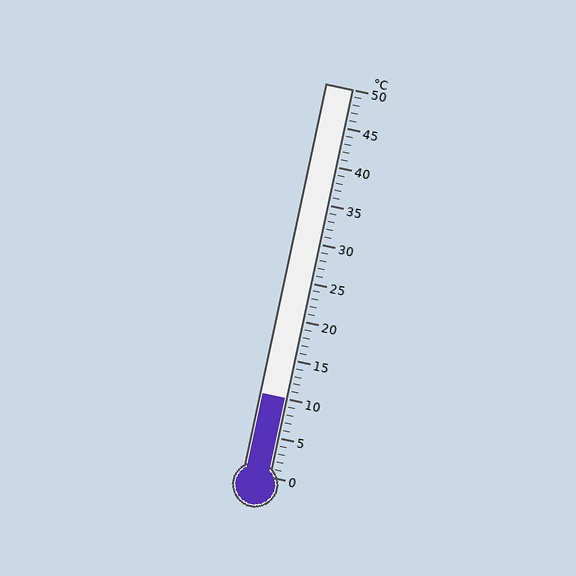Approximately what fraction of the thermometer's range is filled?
The thermometer is filled to approximately 20% of its range.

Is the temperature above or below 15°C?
The temperature is below 15°C.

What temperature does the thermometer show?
The thermometer shows approximately 10°C.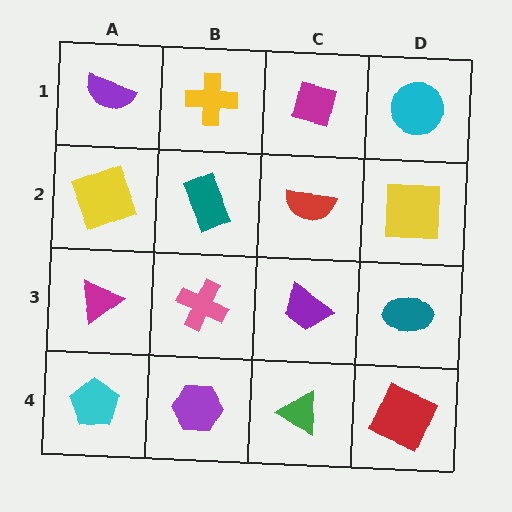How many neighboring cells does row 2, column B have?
4.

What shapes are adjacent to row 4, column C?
A purple trapezoid (row 3, column C), a purple hexagon (row 4, column B), a red square (row 4, column D).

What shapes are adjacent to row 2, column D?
A cyan circle (row 1, column D), a teal ellipse (row 3, column D), a red semicircle (row 2, column C).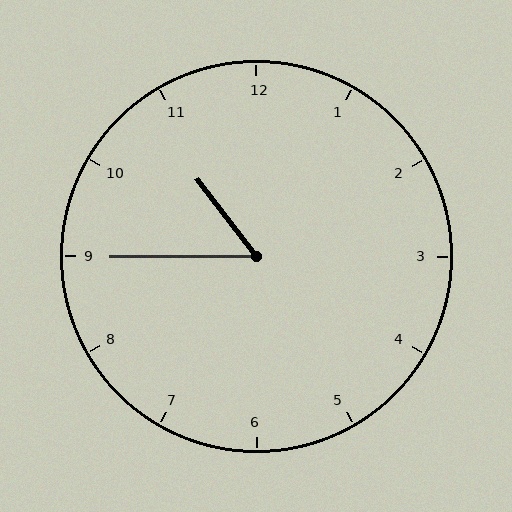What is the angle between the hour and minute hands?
Approximately 52 degrees.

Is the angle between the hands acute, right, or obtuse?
It is acute.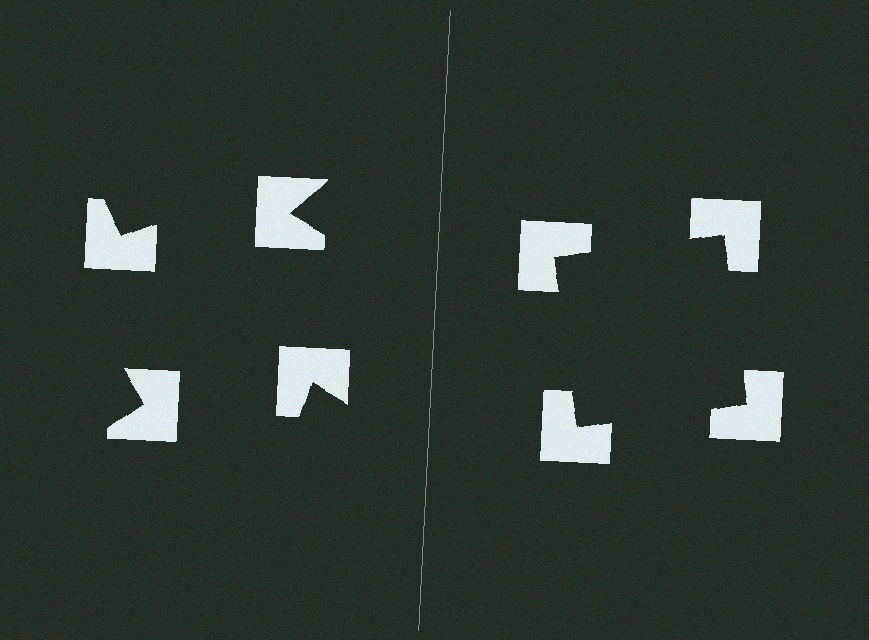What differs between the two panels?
The notched squares are positioned identically on both sides; only the wedge orientations differ. On the right they align to a square; on the left they are misaligned.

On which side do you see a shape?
An illusory square appears on the right side. On the left side the wedge cuts are rotated, so no coherent shape forms.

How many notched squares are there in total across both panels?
8 — 4 on each side.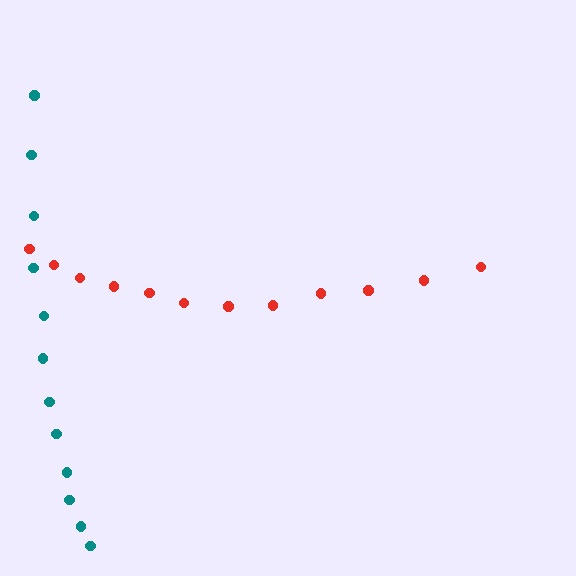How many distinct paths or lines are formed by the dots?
There are 2 distinct paths.